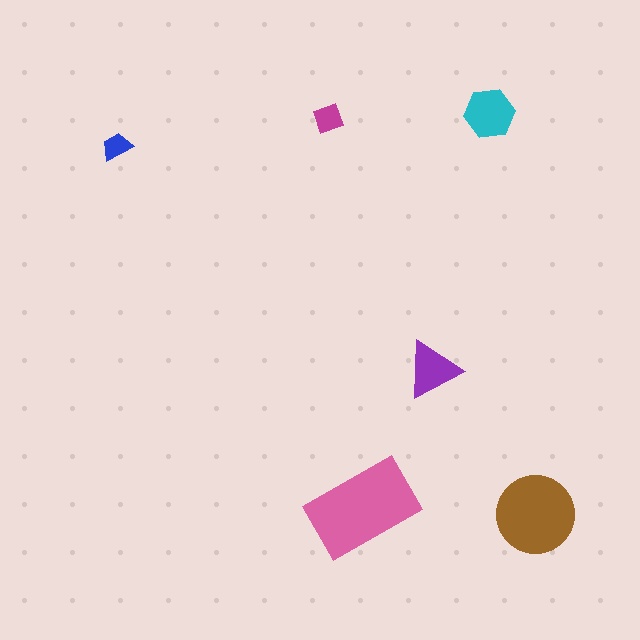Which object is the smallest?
The blue trapezoid.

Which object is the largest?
The pink rectangle.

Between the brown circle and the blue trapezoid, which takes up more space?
The brown circle.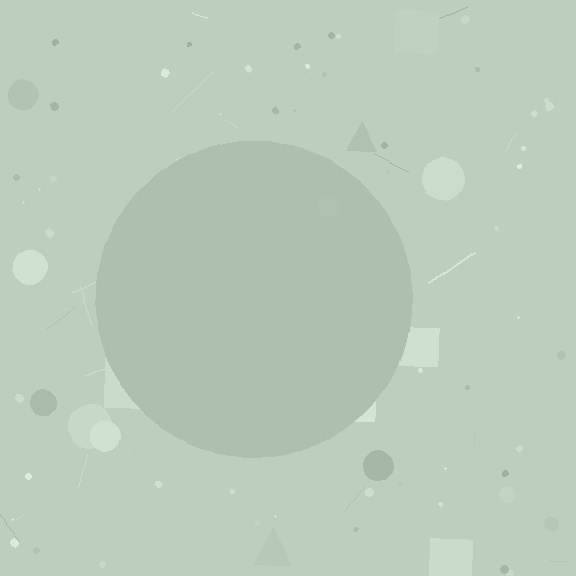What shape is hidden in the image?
A circle is hidden in the image.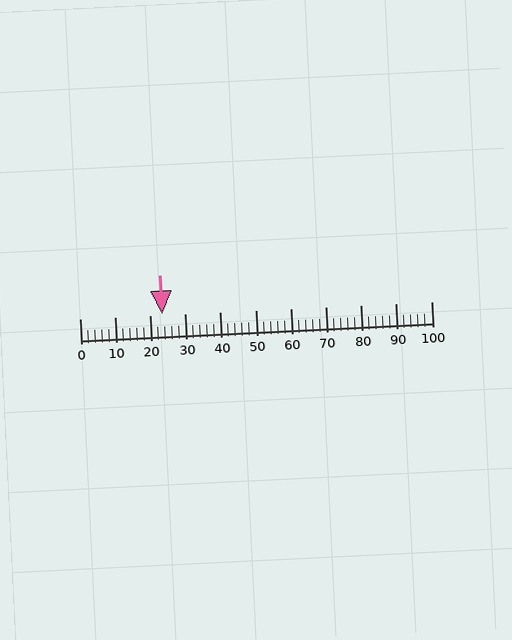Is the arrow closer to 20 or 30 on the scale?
The arrow is closer to 20.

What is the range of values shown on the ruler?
The ruler shows values from 0 to 100.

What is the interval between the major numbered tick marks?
The major tick marks are spaced 10 units apart.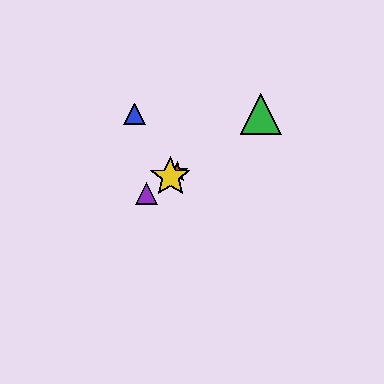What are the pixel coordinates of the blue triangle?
The blue triangle is at (134, 114).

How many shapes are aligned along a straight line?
4 shapes (the red star, the green triangle, the yellow star, the purple triangle) are aligned along a straight line.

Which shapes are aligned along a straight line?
The red star, the green triangle, the yellow star, the purple triangle are aligned along a straight line.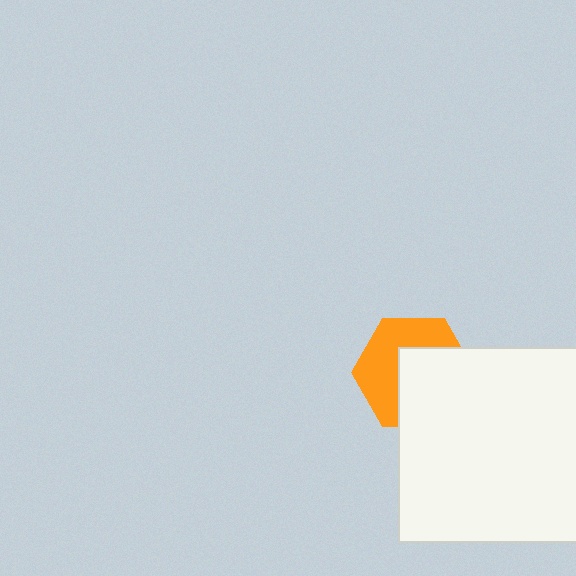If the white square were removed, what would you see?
You would see the complete orange hexagon.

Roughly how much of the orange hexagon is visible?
About half of it is visible (roughly 49%).